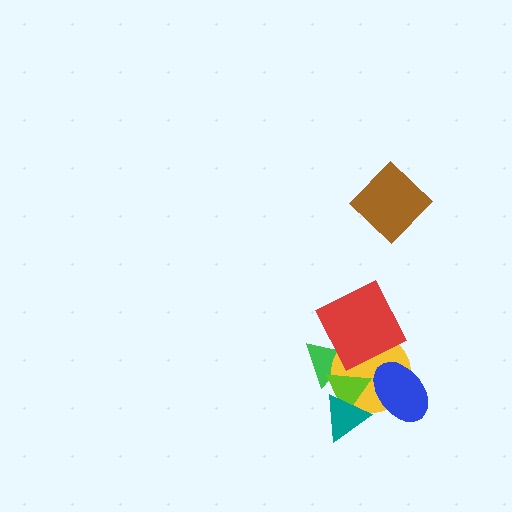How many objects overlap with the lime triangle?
5 objects overlap with the lime triangle.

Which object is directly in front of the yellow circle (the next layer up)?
The lime triangle is directly in front of the yellow circle.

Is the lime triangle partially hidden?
Yes, it is partially covered by another shape.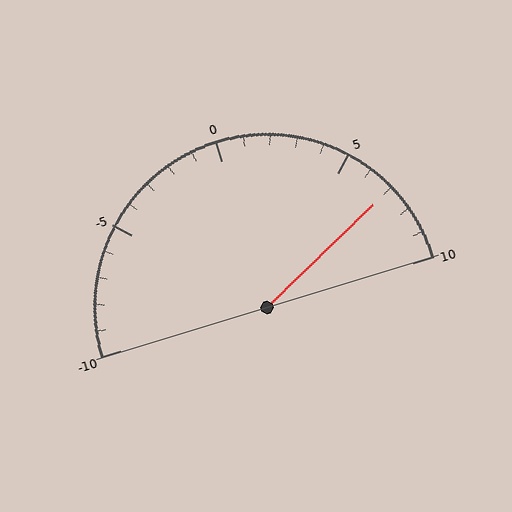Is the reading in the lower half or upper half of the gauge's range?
The reading is in the upper half of the range (-10 to 10).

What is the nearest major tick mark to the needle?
The nearest major tick mark is 5.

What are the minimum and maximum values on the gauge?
The gauge ranges from -10 to 10.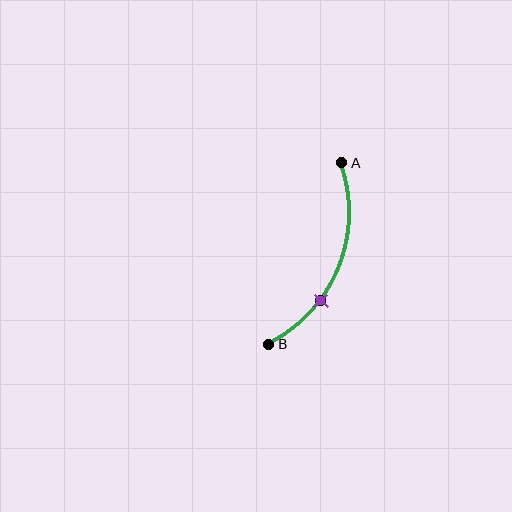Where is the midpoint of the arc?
The arc midpoint is the point on the curve farthest from the straight line joining A and B. It sits to the right of that line.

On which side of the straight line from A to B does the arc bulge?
The arc bulges to the right of the straight line connecting A and B.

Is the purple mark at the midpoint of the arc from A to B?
No. The purple mark lies on the arc but is closer to endpoint B. The arc midpoint would be at the point on the curve equidistant along the arc from both A and B.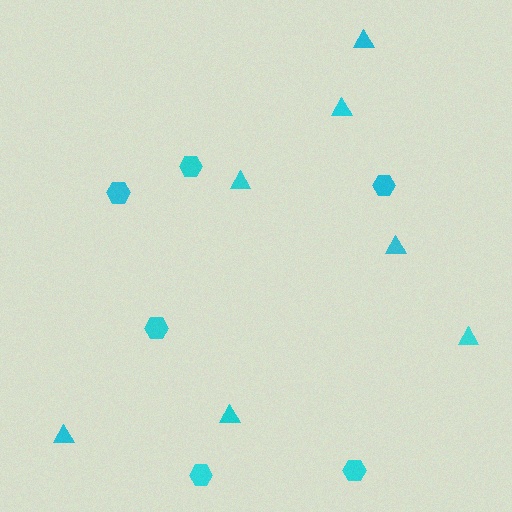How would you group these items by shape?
There are 2 groups: one group of triangles (7) and one group of hexagons (6).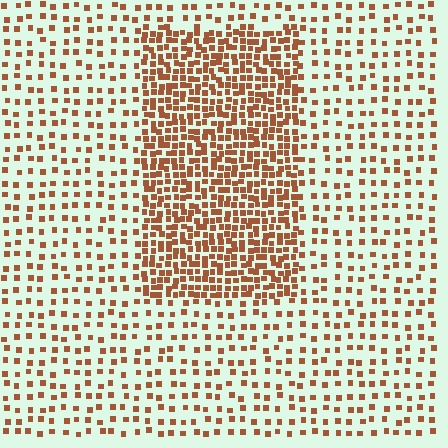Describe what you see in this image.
The image contains small brown elements arranged at two different densities. A rectangle-shaped region is visible where the elements are more densely packed than the surrounding area.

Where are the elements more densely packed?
The elements are more densely packed inside the rectangle boundary.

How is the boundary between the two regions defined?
The boundary is defined by a change in element density (approximately 2.5x ratio). All elements are the same color, size, and shape.